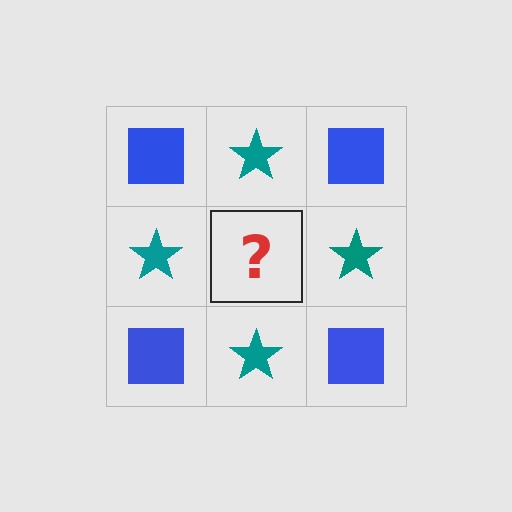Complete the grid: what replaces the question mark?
The question mark should be replaced with a blue square.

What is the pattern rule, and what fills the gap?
The rule is that it alternates blue square and teal star in a checkerboard pattern. The gap should be filled with a blue square.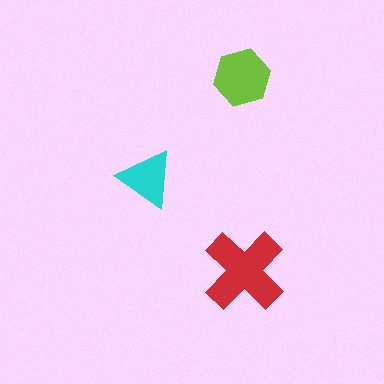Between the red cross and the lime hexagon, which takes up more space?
The red cross.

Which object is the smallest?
The cyan triangle.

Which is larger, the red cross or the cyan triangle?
The red cross.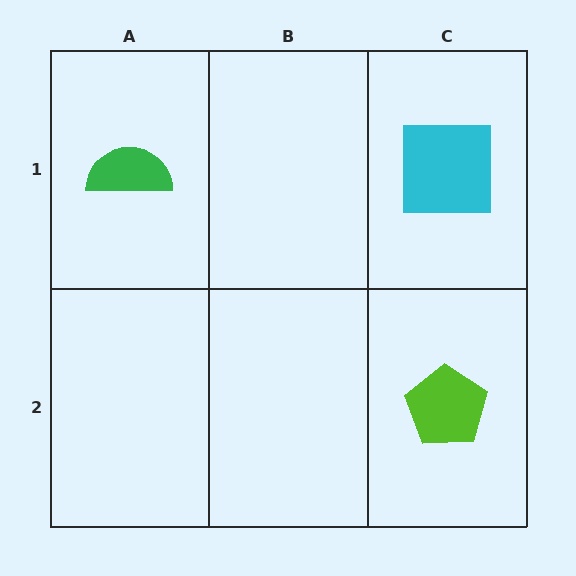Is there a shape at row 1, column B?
No, that cell is empty.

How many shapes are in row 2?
1 shape.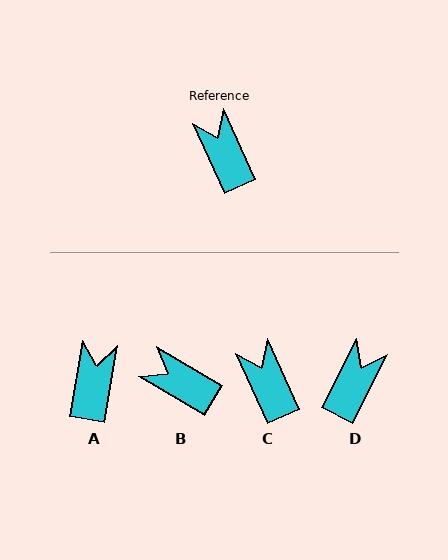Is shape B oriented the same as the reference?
No, it is off by about 35 degrees.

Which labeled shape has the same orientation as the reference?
C.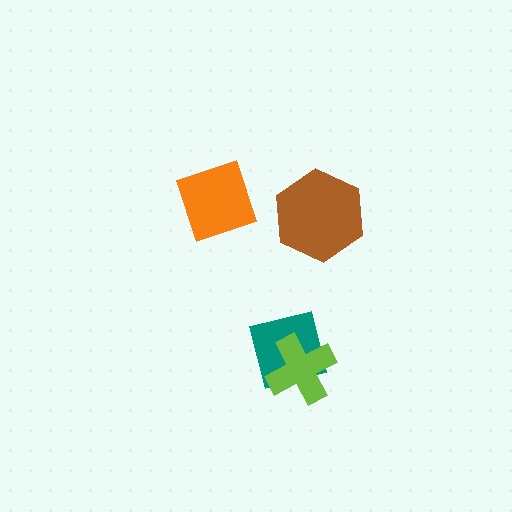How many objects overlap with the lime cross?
1 object overlaps with the lime cross.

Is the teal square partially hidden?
Yes, it is partially covered by another shape.